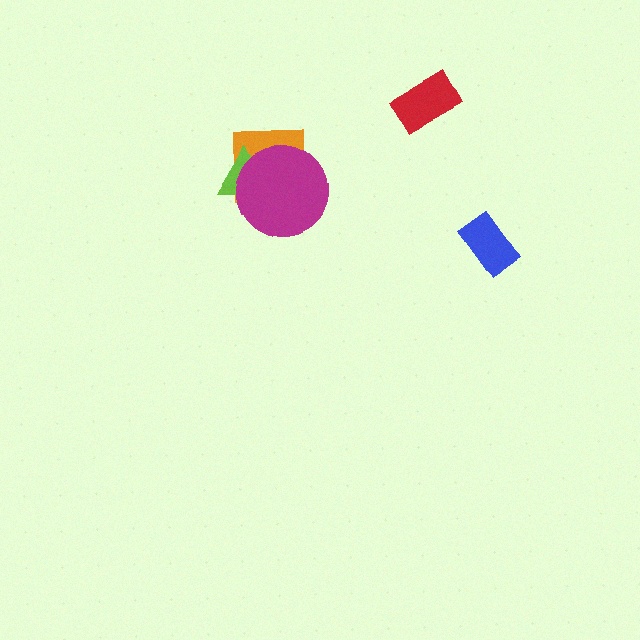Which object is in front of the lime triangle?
The magenta circle is in front of the lime triangle.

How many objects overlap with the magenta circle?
2 objects overlap with the magenta circle.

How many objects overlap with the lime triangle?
2 objects overlap with the lime triangle.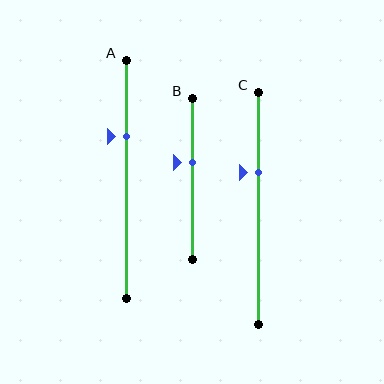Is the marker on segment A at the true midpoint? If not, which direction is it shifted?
No, the marker on segment A is shifted upward by about 18% of the segment length.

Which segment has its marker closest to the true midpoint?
Segment B has its marker closest to the true midpoint.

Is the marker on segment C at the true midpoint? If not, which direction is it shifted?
No, the marker on segment C is shifted upward by about 16% of the segment length.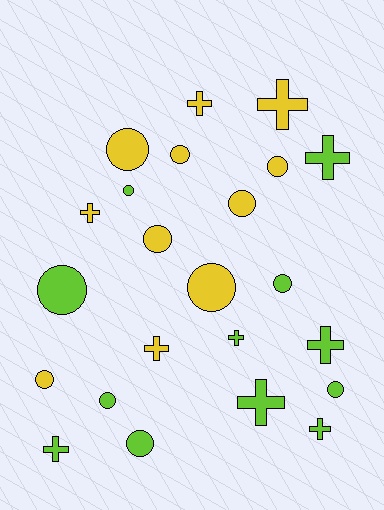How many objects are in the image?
There are 23 objects.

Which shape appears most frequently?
Circle, with 13 objects.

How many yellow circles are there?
There are 7 yellow circles.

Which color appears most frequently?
Lime, with 12 objects.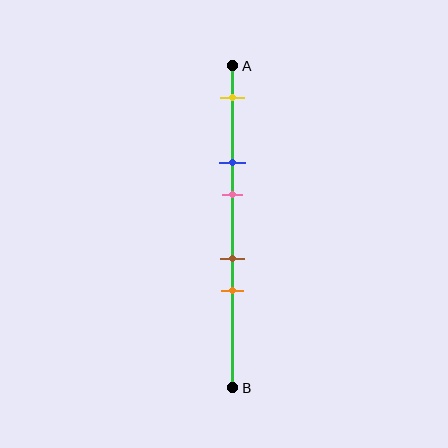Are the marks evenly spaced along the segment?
No, the marks are not evenly spaced.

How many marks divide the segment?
There are 5 marks dividing the segment.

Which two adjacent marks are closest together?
The brown and orange marks are the closest adjacent pair.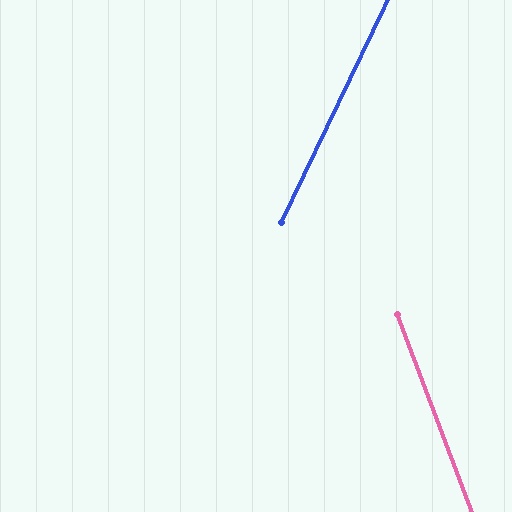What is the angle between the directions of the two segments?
Approximately 46 degrees.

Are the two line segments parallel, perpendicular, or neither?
Neither parallel nor perpendicular — they differ by about 46°.